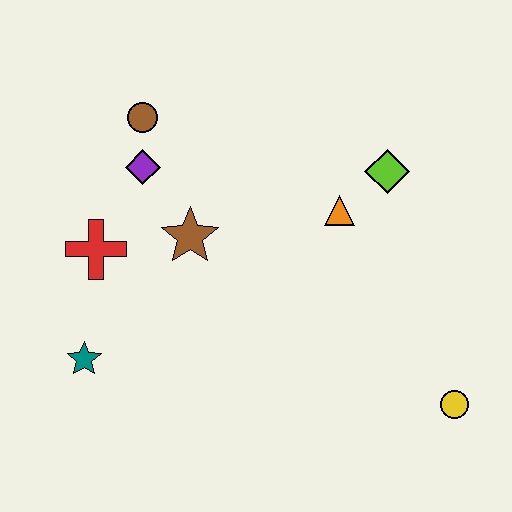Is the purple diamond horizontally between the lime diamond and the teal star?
Yes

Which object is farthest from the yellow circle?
The brown circle is farthest from the yellow circle.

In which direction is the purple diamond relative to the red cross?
The purple diamond is above the red cross.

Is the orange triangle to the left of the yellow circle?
Yes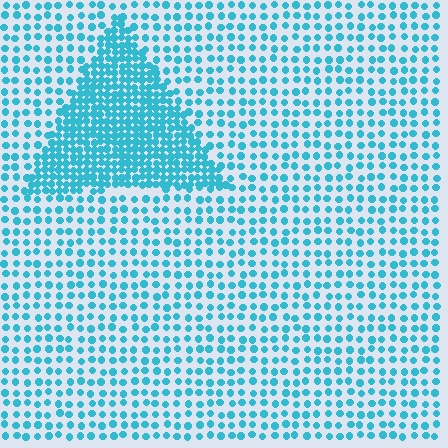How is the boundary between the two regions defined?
The boundary is defined by a change in element density (approximately 2.4x ratio). All elements are the same color, size, and shape.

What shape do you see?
I see a triangle.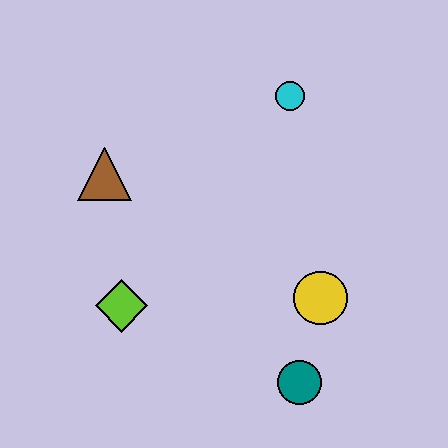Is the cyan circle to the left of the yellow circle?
Yes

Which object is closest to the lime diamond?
The brown triangle is closest to the lime diamond.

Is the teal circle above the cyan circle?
No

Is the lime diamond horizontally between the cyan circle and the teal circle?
No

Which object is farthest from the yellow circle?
The brown triangle is farthest from the yellow circle.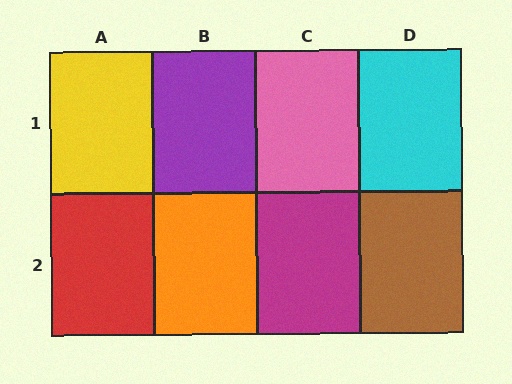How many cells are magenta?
1 cell is magenta.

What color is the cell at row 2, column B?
Orange.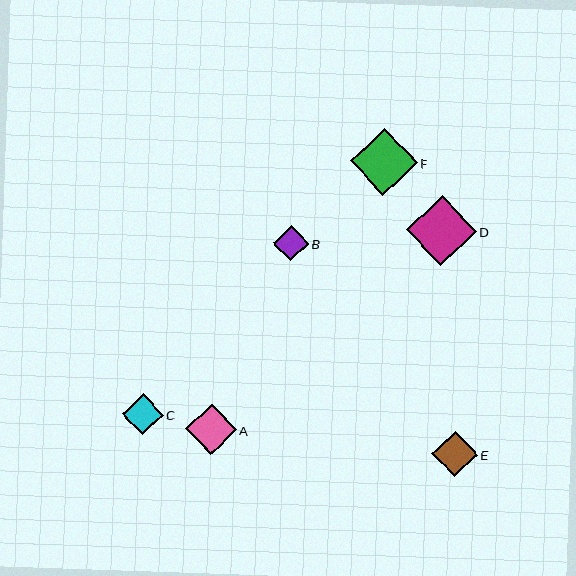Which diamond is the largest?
Diamond D is the largest with a size of approximately 70 pixels.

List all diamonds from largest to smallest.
From largest to smallest: D, F, A, E, C, B.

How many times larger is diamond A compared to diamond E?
Diamond A is approximately 1.1 times the size of diamond E.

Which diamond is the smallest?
Diamond B is the smallest with a size of approximately 35 pixels.